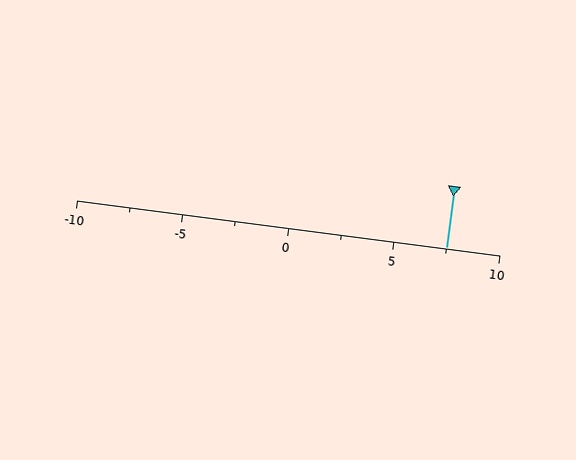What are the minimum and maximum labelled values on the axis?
The axis runs from -10 to 10.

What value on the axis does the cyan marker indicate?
The marker indicates approximately 7.5.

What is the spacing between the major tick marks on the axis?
The major ticks are spaced 5 apart.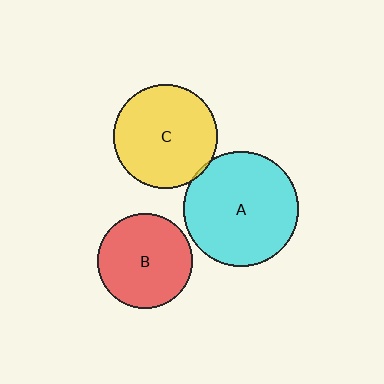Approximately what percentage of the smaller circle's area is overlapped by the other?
Approximately 5%.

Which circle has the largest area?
Circle A (cyan).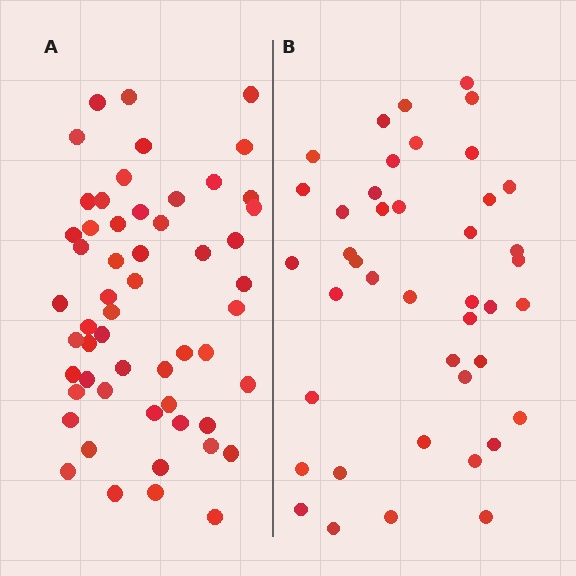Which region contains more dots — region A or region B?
Region A (the left region) has more dots.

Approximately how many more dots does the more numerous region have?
Region A has approximately 15 more dots than region B.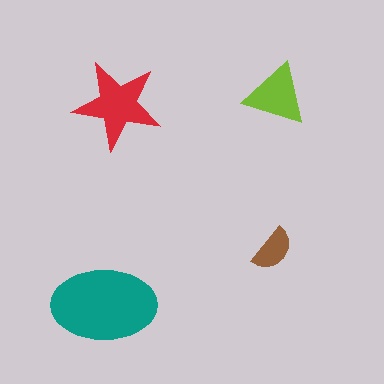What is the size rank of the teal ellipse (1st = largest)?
1st.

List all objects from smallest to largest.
The brown semicircle, the lime triangle, the red star, the teal ellipse.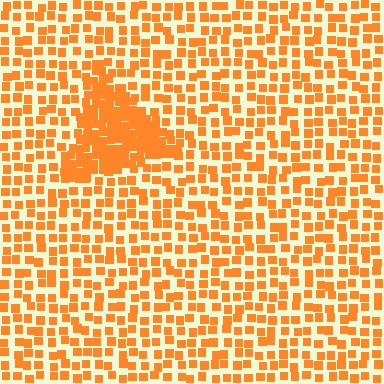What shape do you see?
I see a triangle.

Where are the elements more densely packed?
The elements are more densely packed inside the triangle boundary.